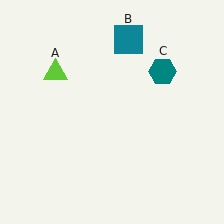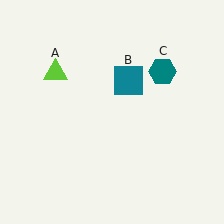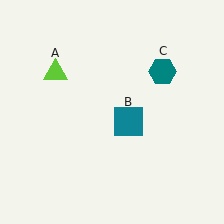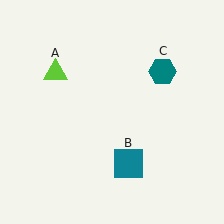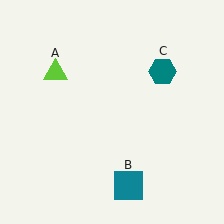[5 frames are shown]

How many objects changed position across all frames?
1 object changed position: teal square (object B).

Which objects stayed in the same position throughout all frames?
Lime triangle (object A) and teal hexagon (object C) remained stationary.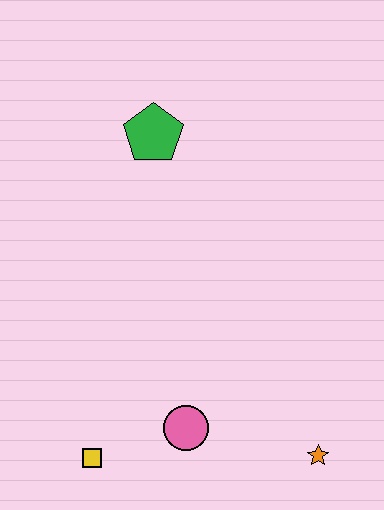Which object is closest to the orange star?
The pink circle is closest to the orange star.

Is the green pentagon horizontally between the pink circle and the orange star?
No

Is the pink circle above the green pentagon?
No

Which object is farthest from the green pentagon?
The orange star is farthest from the green pentagon.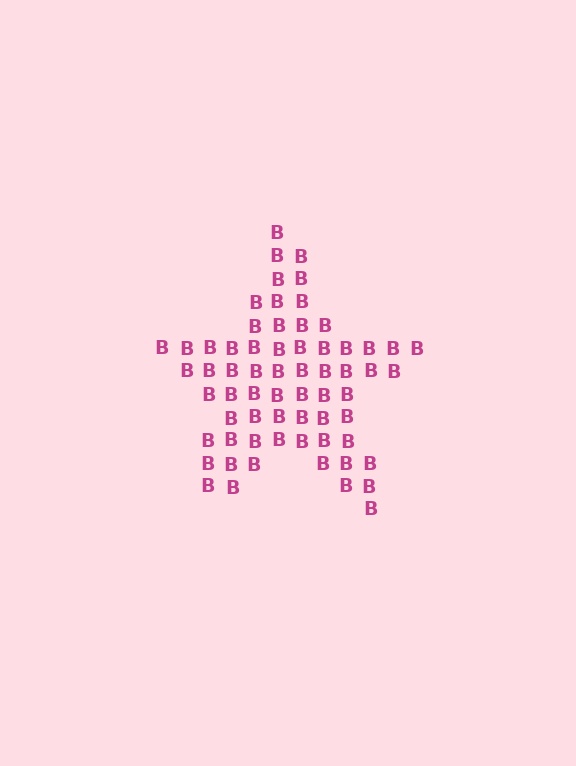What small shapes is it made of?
It is made of small letter B's.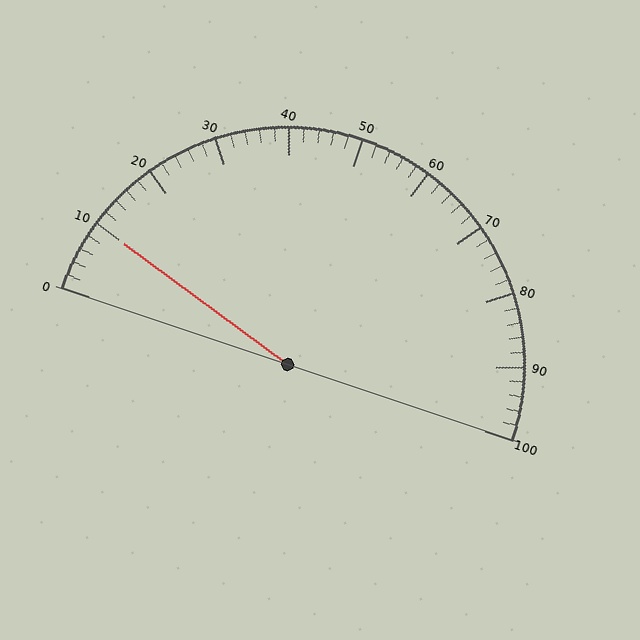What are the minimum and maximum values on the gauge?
The gauge ranges from 0 to 100.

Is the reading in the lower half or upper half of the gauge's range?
The reading is in the lower half of the range (0 to 100).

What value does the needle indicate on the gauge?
The needle indicates approximately 10.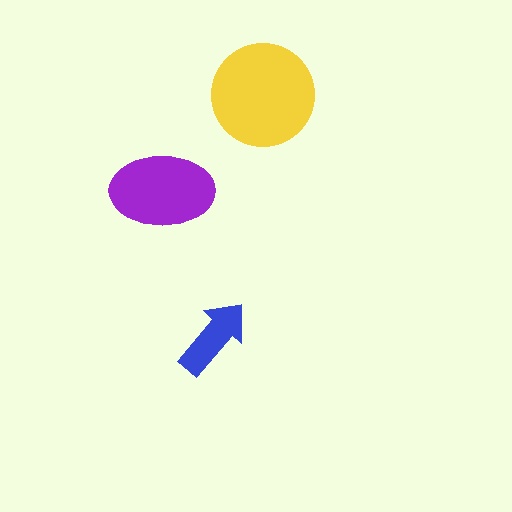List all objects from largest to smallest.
The yellow circle, the purple ellipse, the blue arrow.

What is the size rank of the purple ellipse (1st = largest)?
2nd.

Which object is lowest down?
The blue arrow is bottommost.